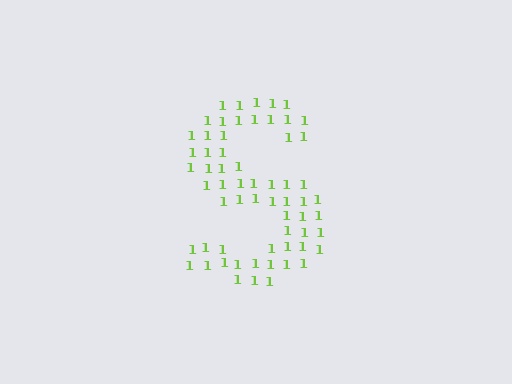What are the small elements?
The small elements are digit 1's.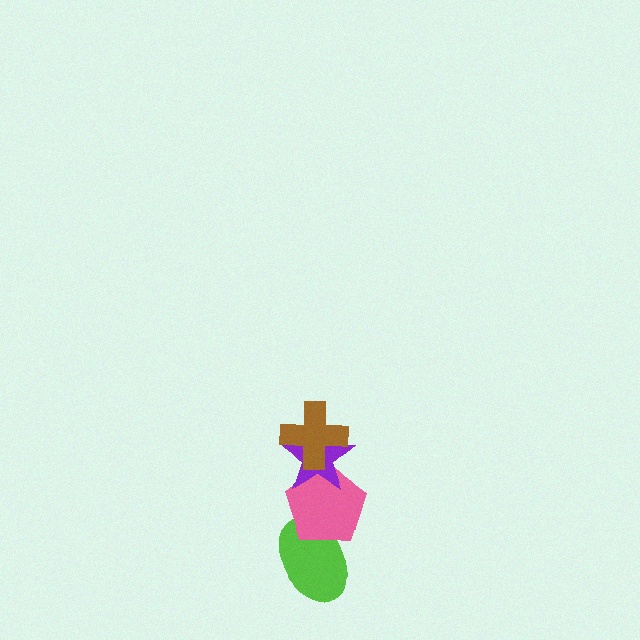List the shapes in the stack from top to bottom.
From top to bottom: the brown cross, the purple star, the pink pentagon, the lime ellipse.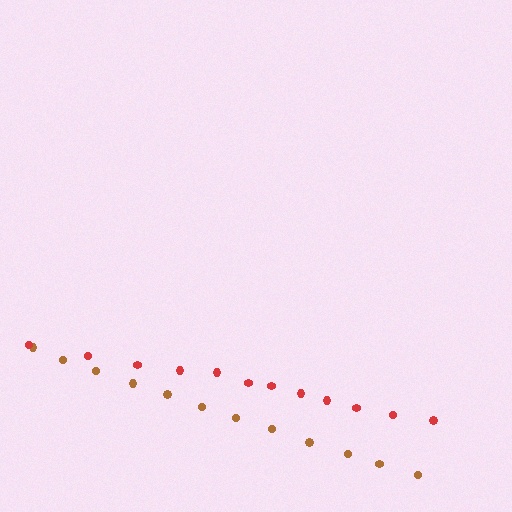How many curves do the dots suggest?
There are 2 distinct paths.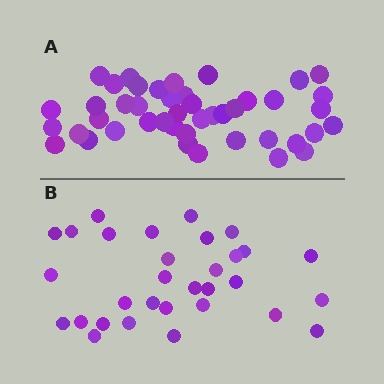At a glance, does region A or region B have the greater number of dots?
Region A (the top region) has more dots.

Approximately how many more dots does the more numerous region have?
Region A has approximately 15 more dots than region B.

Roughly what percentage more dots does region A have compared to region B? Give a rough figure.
About 40% more.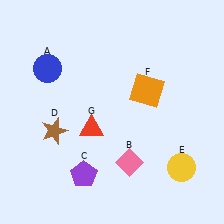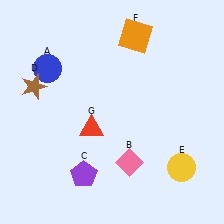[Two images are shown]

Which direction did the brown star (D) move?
The brown star (D) moved up.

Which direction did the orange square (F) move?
The orange square (F) moved up.